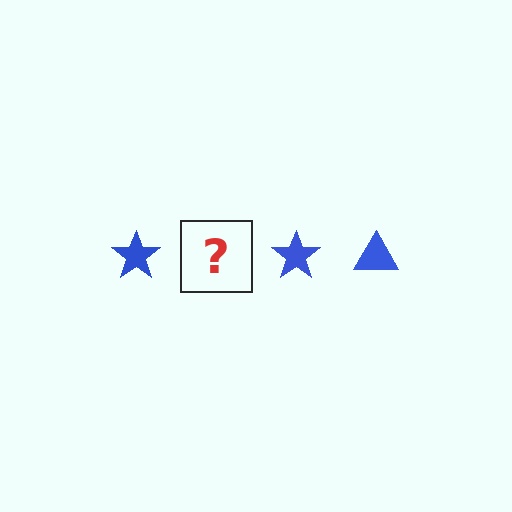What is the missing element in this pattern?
The missing element is a blue triangle.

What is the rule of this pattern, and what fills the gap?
The rule is that the pattern cycles through star, triangle shapes in blue. The gap should be filled with a blue triangle.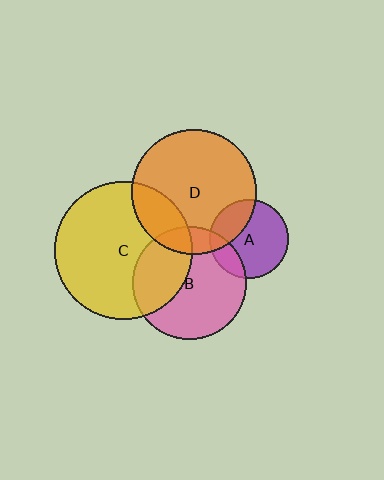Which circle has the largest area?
Circle C (yellow).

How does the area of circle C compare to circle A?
Approximately 3.1 times.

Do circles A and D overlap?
Yes.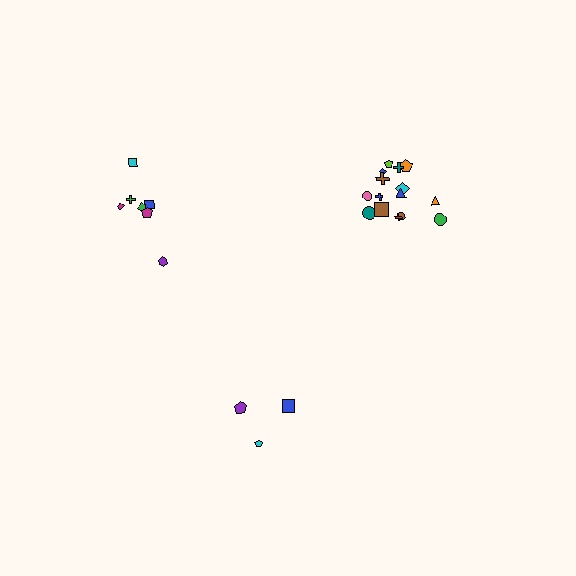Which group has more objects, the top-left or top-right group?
The top-right group.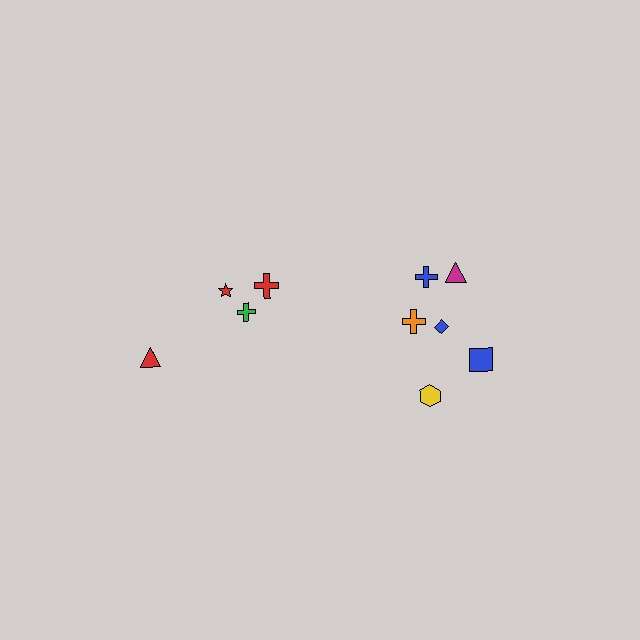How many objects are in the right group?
There are 6 objects.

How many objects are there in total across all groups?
There are 10 objects.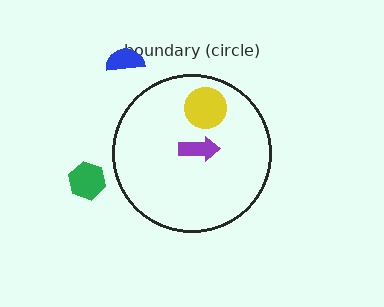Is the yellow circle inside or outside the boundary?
Inside.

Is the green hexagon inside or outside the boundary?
Outside.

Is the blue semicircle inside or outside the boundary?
Outside.